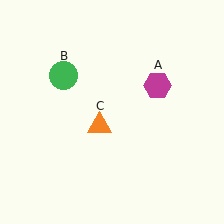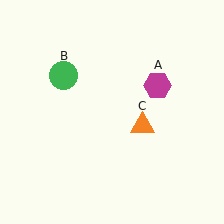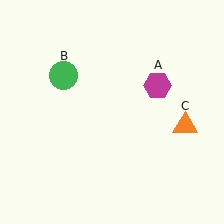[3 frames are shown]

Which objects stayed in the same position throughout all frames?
Magenta hexagon (object A) and green circle (object B) remained stationary.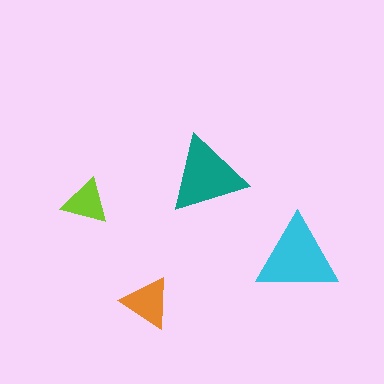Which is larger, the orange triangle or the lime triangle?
The orange one.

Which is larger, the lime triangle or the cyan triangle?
The cyan one.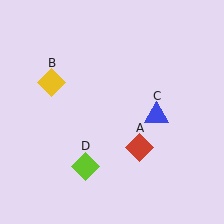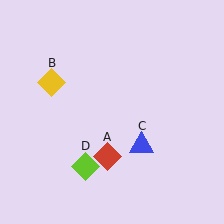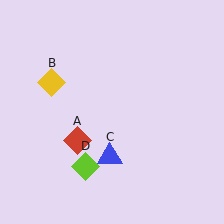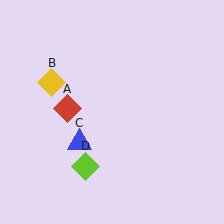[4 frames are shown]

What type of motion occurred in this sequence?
The red diamond (object A), blue triangle (object C) rotated clockwise around the center of the scene.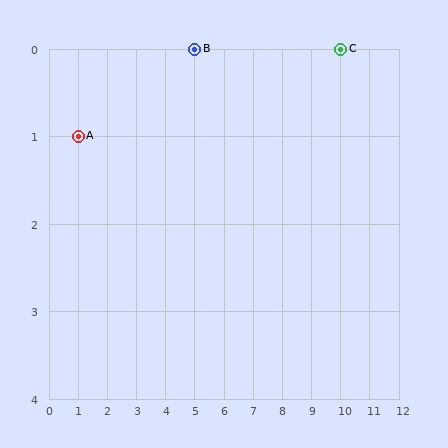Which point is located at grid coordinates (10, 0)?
Point C is at (10, 0).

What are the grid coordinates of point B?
Point B is at grid coordinates (5, 0).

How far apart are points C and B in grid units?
Points C and B are 5 columns apart.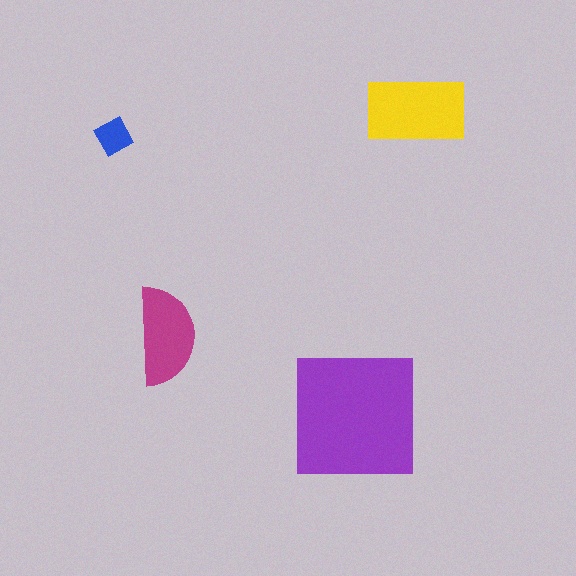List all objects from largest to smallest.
The purple square, the yellow rectangle, the magenta semicircle, the blue diamond.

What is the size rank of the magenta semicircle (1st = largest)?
3rd.